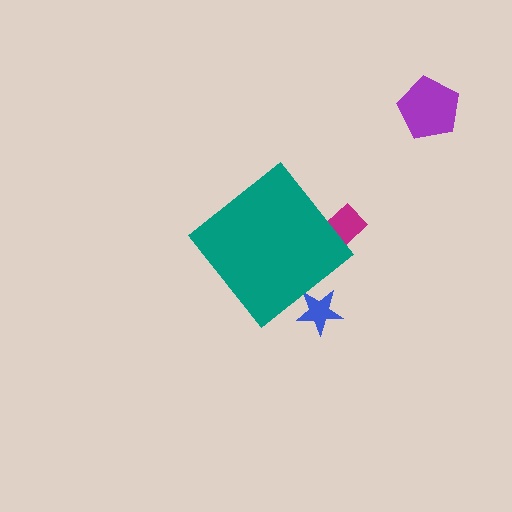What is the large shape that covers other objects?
A teal diamond.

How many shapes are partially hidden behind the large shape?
2 shapes are partially hidden.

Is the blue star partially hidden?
Yes, the blue star is partially hidden behind the teal diamond.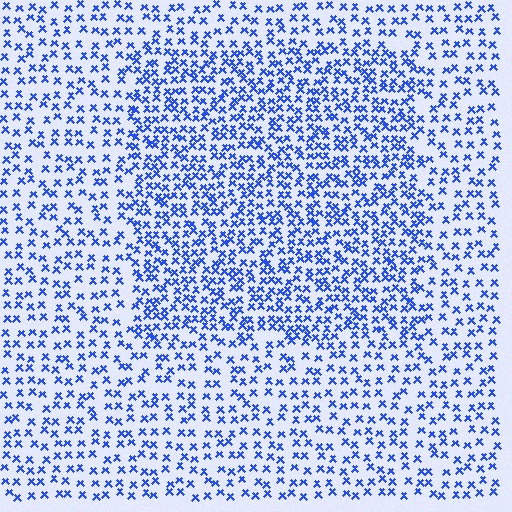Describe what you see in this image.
The image contains small blue elements arranged at two different densities. A rectangle-shaped region is visible where the elements are more densely packed than the surrounding area.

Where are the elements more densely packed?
The elements are more densely packed inside the rectangle boundary.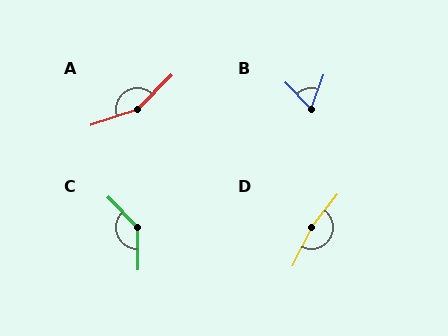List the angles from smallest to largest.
B (63°), C (136°), A (154°), D (168°).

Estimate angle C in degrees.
Approximately 136 degrees.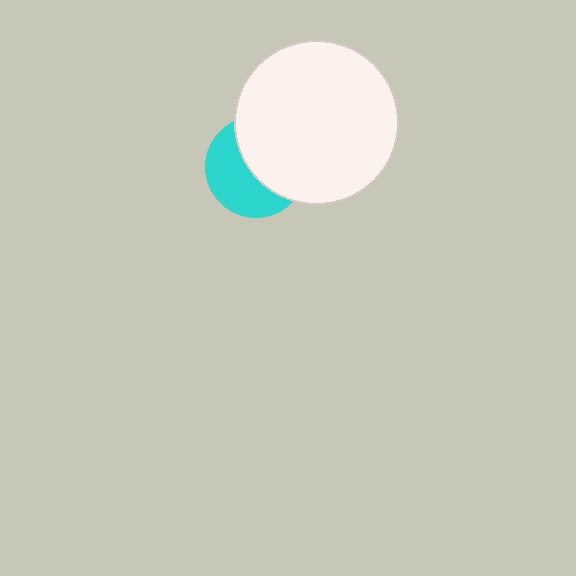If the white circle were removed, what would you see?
You would see the complete cyan circle.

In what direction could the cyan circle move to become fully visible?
The cyan circle could move left. That would shift it out from behind the white circle entirely.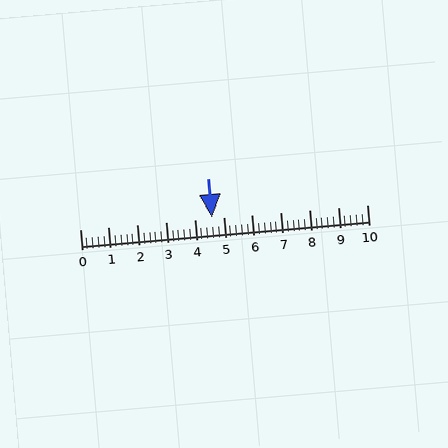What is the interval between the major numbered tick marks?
The major tick marks are spaced 1 units apart.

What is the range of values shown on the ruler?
The ruler shows values from 0 to 10.